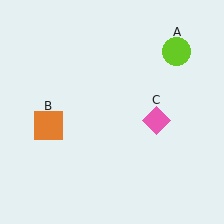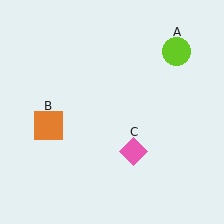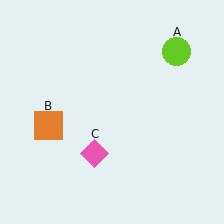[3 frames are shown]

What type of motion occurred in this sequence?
The pink diamond (object C) rotated clockwise around the center of the scene.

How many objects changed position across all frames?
1 object changed position: pink diamond (object C).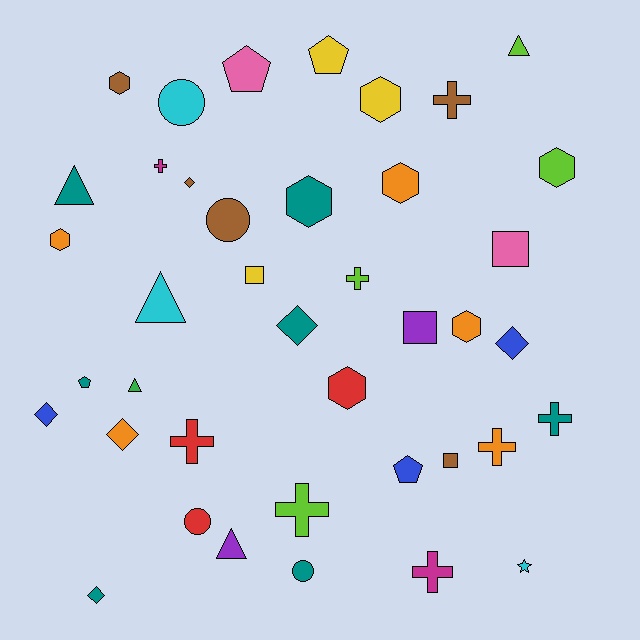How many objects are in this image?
There are 40 objects.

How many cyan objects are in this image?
There are 3 cyan objects.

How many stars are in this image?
There is 1 star.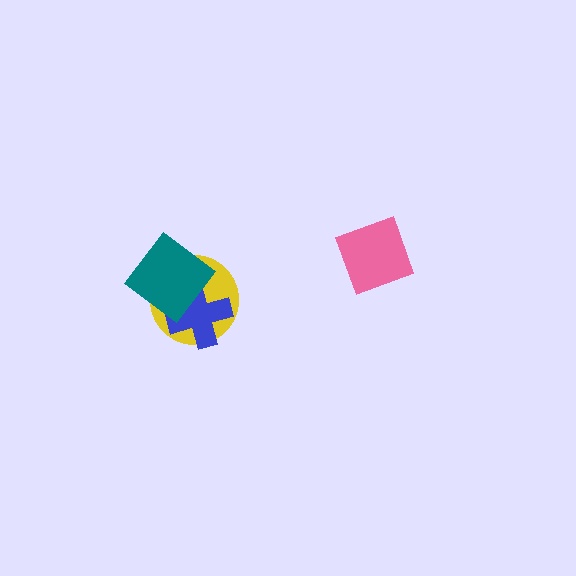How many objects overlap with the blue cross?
2 objects overlap with the blue cross.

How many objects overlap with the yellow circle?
2 objects overlap with the yellow circle.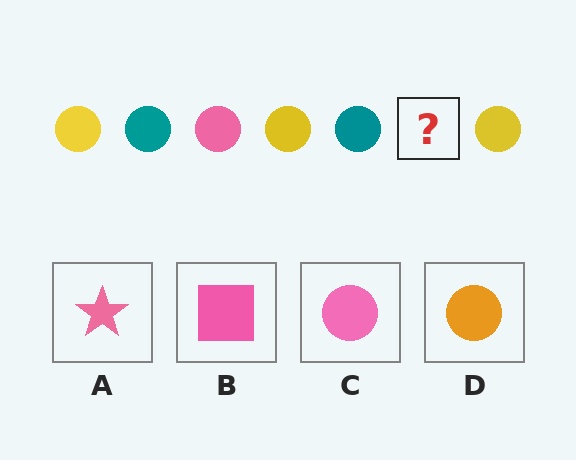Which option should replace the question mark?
Option C.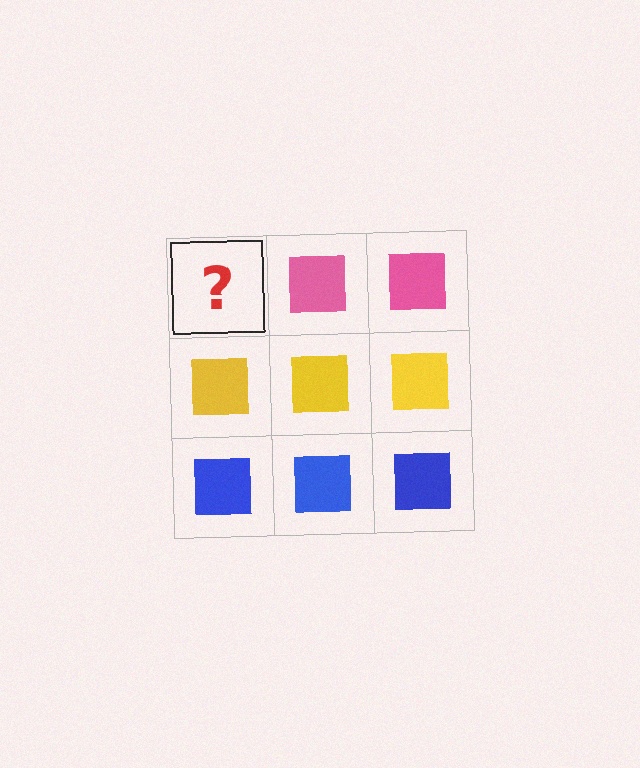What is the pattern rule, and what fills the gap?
The rule is that each row has a consistent color. The gap should be filled with a pink square.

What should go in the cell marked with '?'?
The missing cell should contain a pink square.